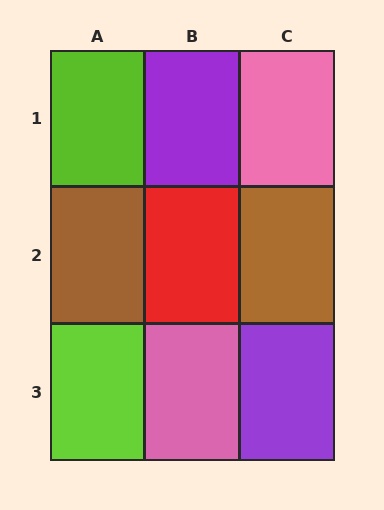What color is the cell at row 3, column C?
Purple.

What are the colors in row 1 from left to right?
Lime, purple, pink.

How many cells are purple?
2 cells are purple.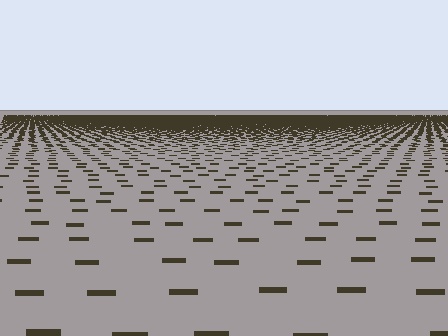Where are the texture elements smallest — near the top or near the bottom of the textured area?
Near the top.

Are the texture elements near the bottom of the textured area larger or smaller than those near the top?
Larger. Near the bottom, elements are closer to the viewer and appear at a bigger on-screen size.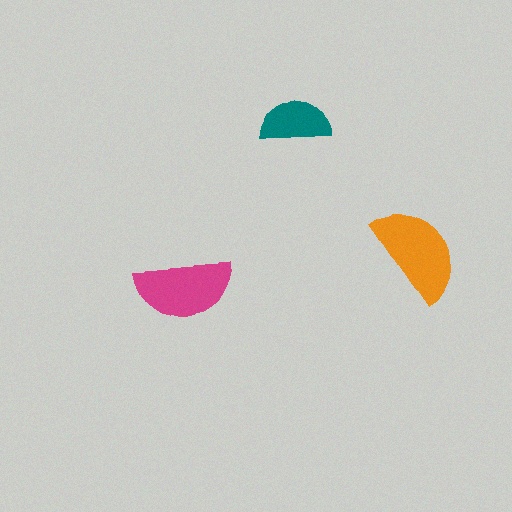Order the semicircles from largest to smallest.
the orange one, the magenta one, the teal one.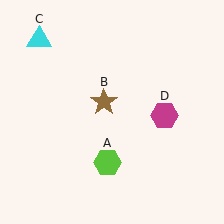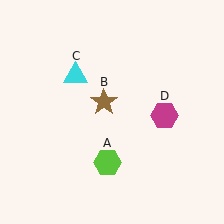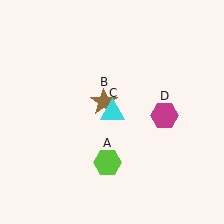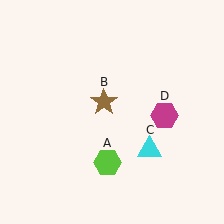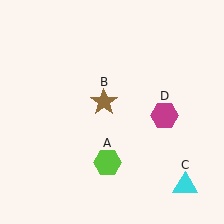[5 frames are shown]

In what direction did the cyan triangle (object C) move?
The cyan triangle (object C) moved down and to the right.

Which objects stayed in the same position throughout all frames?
Lime hexagon (object A) and brown star (object B) and magenta hexagon (object D) remained stationary.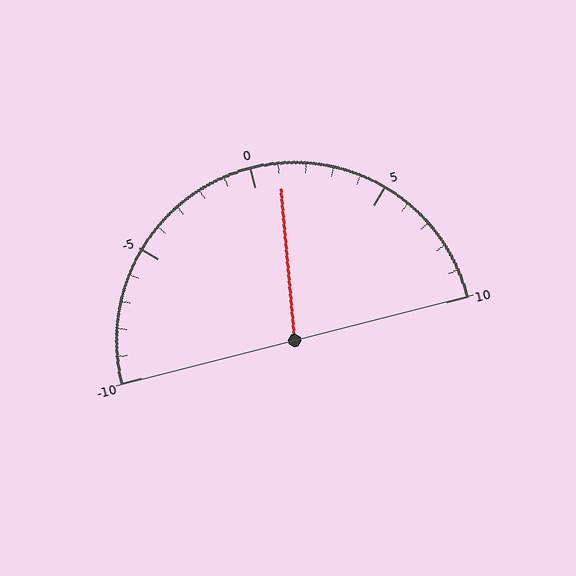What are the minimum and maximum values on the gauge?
The gauge ranges from -10 to 10.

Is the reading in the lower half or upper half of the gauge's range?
The reading is in the upper half of the range (-10 to 10).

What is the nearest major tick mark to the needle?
The nearest major tick mark is 0.